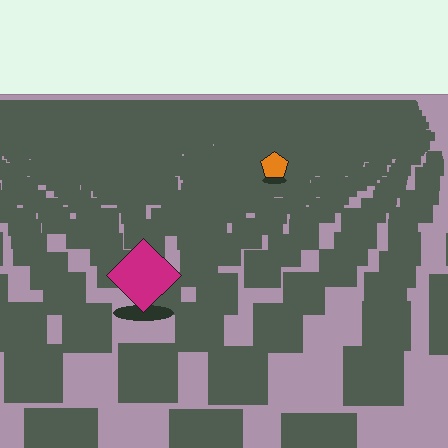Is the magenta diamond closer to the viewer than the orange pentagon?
Yes. The magenta diamond is closer — you can tell from the texture gradient: the ground texture is coarser near it.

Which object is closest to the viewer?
The magenta diamond is closest. The texture marks near it are larger and more spread out.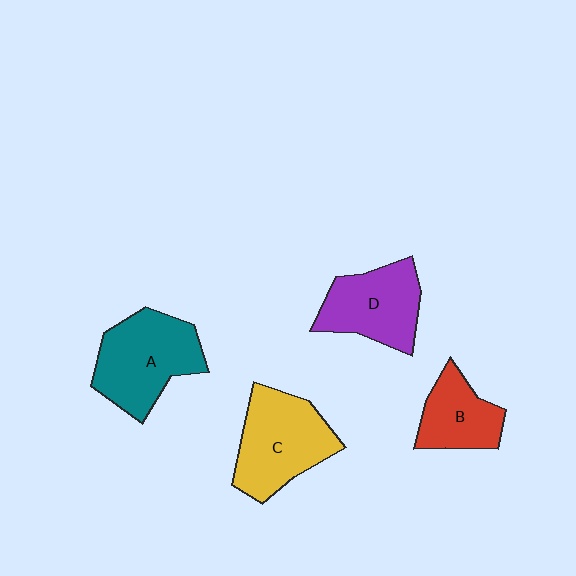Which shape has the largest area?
Shape A (teal).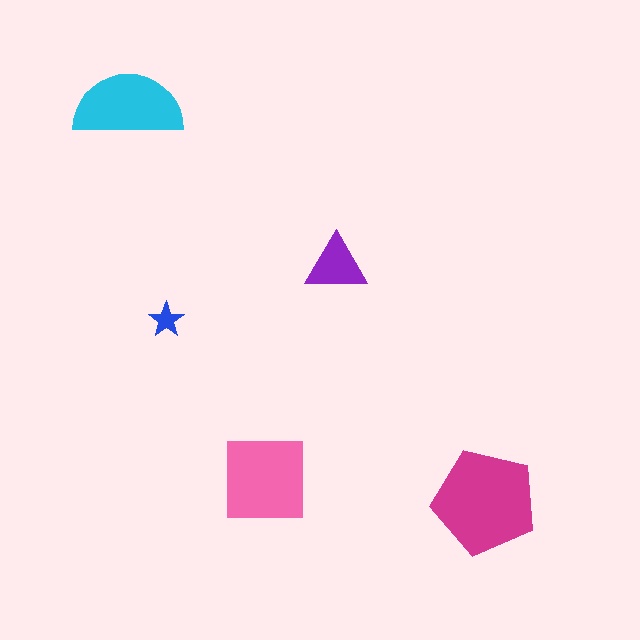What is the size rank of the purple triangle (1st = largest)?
4th.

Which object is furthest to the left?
The cyan semicircle is leftmost.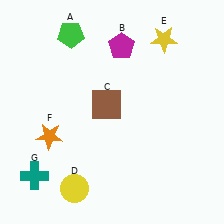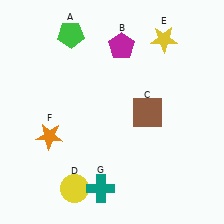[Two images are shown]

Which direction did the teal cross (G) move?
The teal cross (G) moved right.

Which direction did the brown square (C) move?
The brown square (C) moved right.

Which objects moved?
The objects that moved are: the brown square (C), the teal cross (G).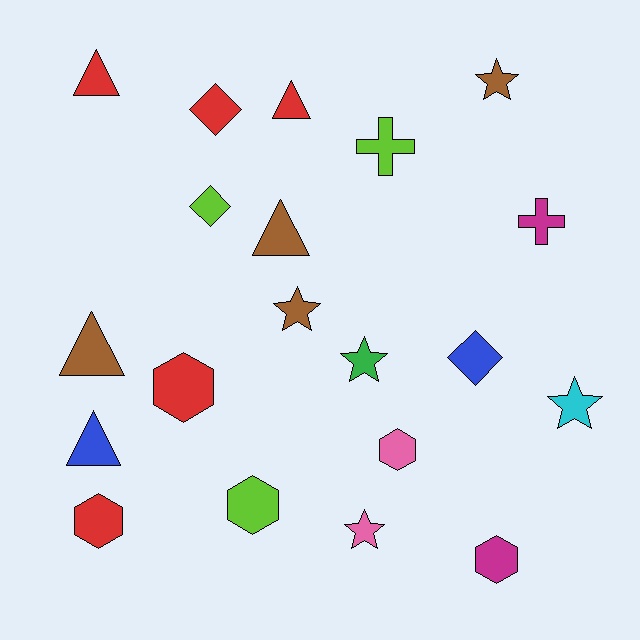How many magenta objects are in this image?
There are 2 magenta objects.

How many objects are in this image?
There are 20 objects.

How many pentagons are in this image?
There are no pentagons.